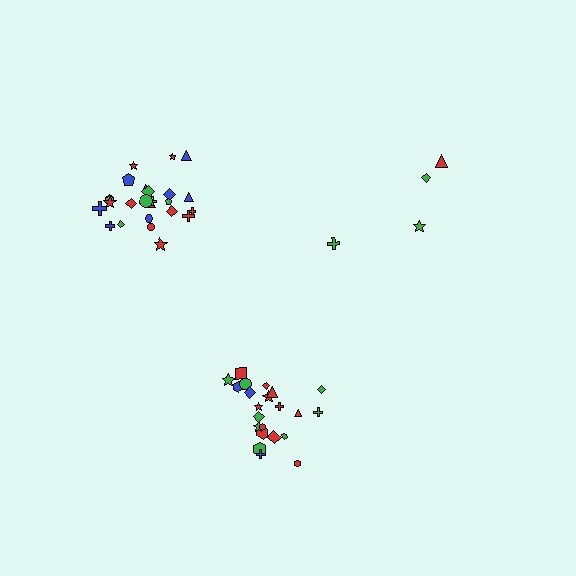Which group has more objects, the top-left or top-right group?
The top-left group.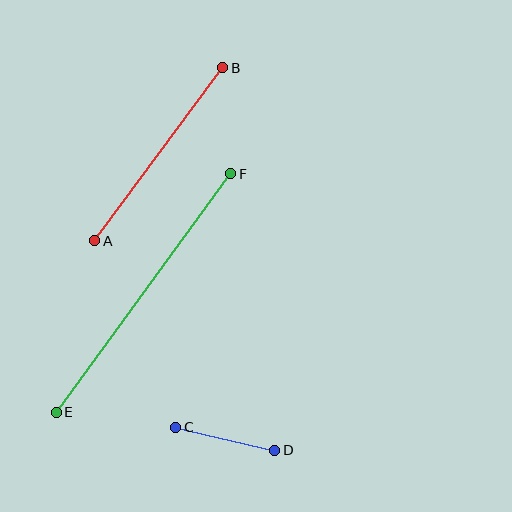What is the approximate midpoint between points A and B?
The midpoint is at approximately (159, 154) pixels.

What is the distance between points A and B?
The distance is approximately 216 pixels.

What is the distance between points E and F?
The distance is approximately 296 pixels.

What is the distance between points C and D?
The distance is approximately 102 pixels.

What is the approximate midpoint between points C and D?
The midpoint is at approximately (225, 439) pixels.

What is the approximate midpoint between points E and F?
The midpoint is at approximately (143, 293) pixels.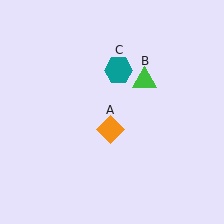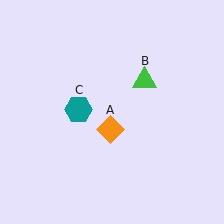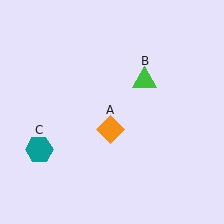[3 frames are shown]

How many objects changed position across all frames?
1 object changed position: teal hexagon (object C).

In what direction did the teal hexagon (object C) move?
The teal hexagon (object C) moved down and to the left.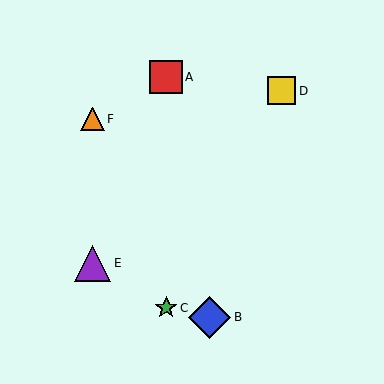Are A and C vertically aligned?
Yes, both are at x≈166.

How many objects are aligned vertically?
2 objects (A, C) are aligned vertically.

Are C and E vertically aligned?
No, C is at x≈166 and E is at x≈93.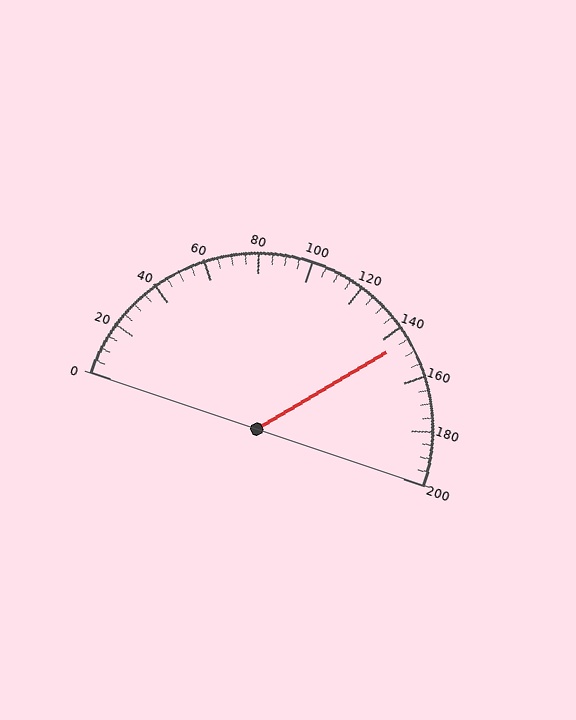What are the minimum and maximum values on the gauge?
The gauge ranges from 0 to 200.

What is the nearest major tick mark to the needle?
The nearest major tick mark is 140.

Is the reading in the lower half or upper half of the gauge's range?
The reading is in the upper half of the range (0 to 200).